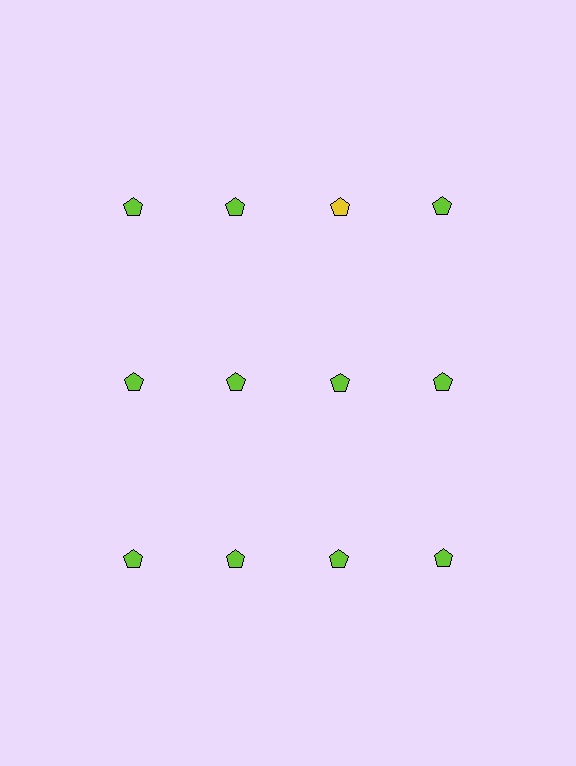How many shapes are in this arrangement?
There are 12 shapes arranged in a grid pattern.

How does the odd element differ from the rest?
It has a different color: yellow instead of lime.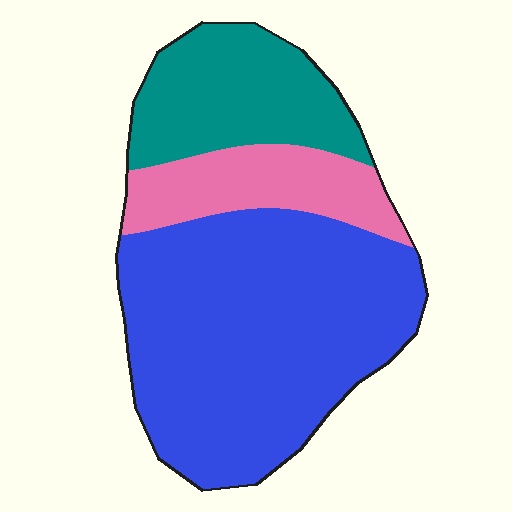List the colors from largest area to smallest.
From largest to smallest: blue, teal, pink.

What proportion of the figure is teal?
Teal takes up less than a quarter of the figure.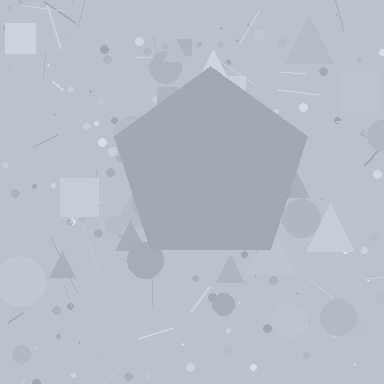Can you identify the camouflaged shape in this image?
The camouflaged shape is a pentagon.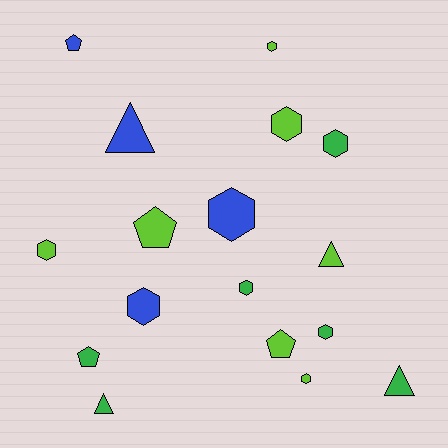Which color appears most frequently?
Lime, with 7 objects.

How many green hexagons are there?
There are 3 green hexagons.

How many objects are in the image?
There are 17 objects.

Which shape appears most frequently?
Hexagon, with 9 objects.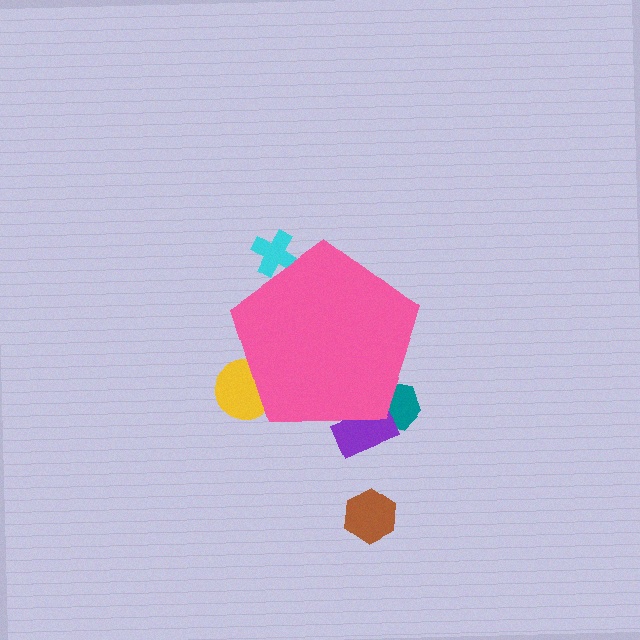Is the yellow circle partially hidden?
Yes, the yellow circle is partially hidden behind the pink pentagon.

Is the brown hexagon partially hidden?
No, the brown hexagon is fully visible.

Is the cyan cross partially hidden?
Yes, the cyan cross is partially hidden behind the pink pentagon.